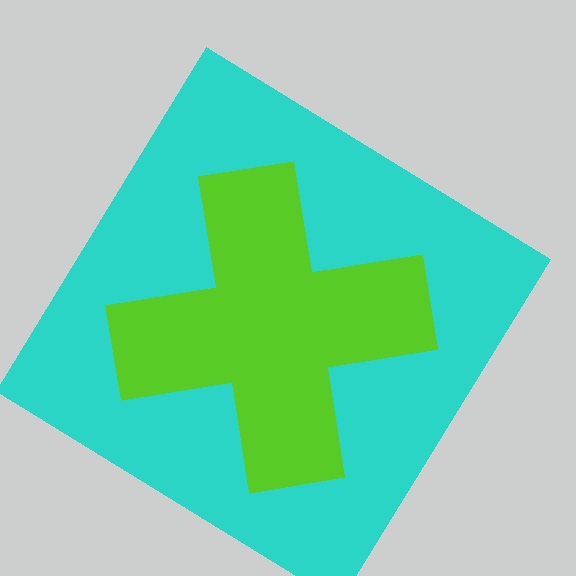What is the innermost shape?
The lime cross.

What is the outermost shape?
The cyan diamond.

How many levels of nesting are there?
2.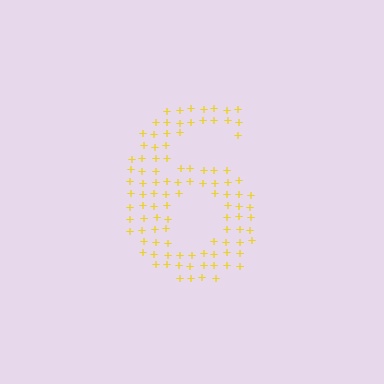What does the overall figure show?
The overall figure shows the digit 6.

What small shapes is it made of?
It is made of small plus signs.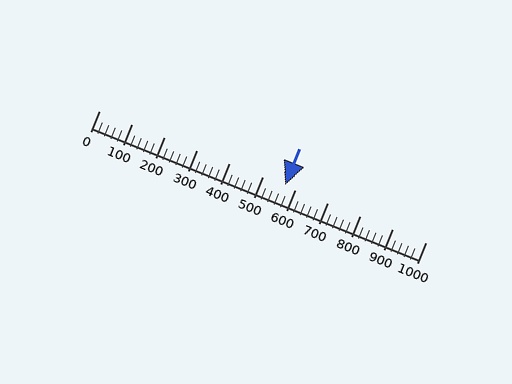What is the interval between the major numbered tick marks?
The major tick marks are spaced 100 units apart.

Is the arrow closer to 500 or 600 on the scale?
The arrow is closer to 600.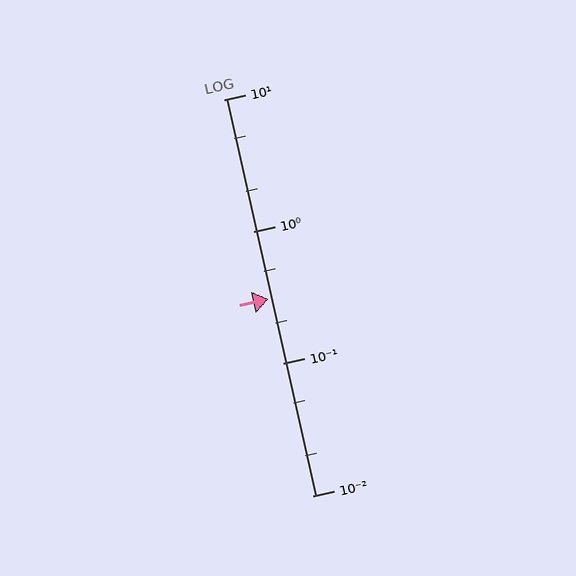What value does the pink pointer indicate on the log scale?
The pointer indicates approximately 0.31.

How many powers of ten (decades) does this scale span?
The scale spans 3 decades, from 0.01 to 10.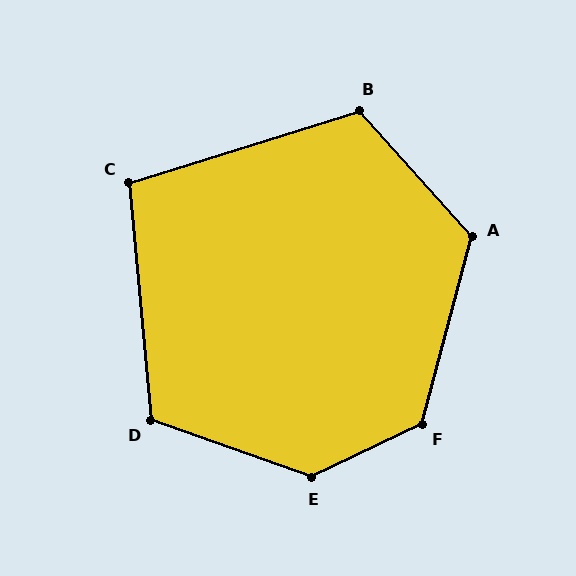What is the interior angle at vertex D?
Approximately 115 degrees (obtuse).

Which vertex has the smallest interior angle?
C, at approximately 102 degrees.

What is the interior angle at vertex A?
Approximately 123 degrees (obtuse).